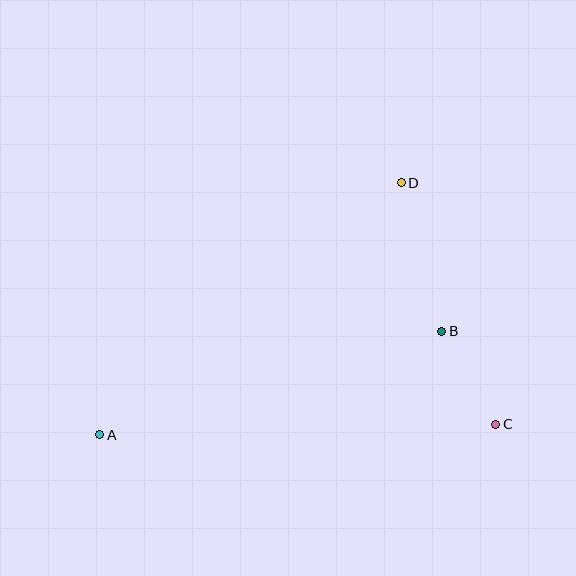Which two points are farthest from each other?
Points A and C are farthest from each other.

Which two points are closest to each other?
Points B and C are closest to each other.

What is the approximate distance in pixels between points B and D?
The distance between B and D is approximately 154 pixels.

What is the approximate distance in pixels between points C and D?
The distance between C and D is approximately 259 pixels.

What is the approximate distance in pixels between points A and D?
The distance between A and D is approximately 393 pixels.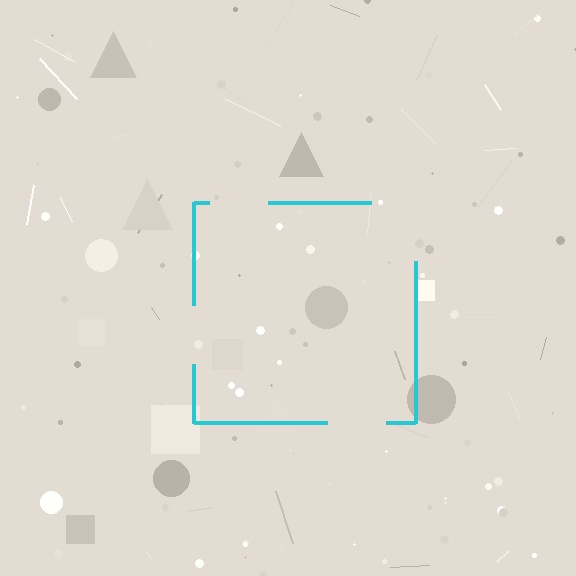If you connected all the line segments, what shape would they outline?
They would outline a square.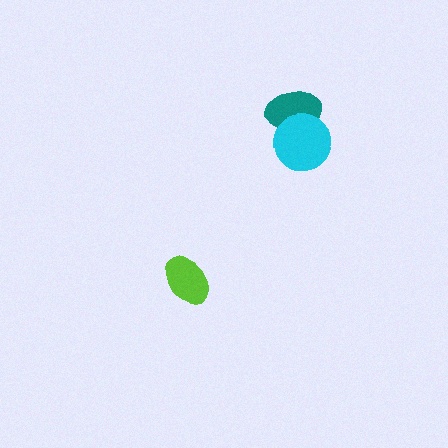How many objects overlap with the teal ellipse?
1 object overlaps with the teal ellipse.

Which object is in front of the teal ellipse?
The cyan circle is in front of the teal ellipse.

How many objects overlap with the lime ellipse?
0 objects overlap with the lime ellipse.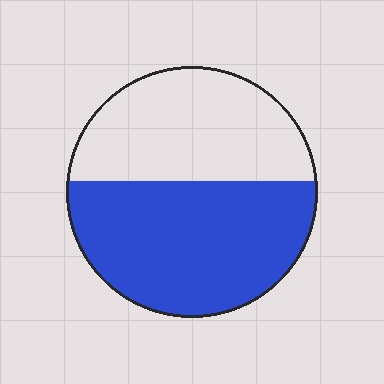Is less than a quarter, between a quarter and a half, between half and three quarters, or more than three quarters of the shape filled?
Between half and three quarters.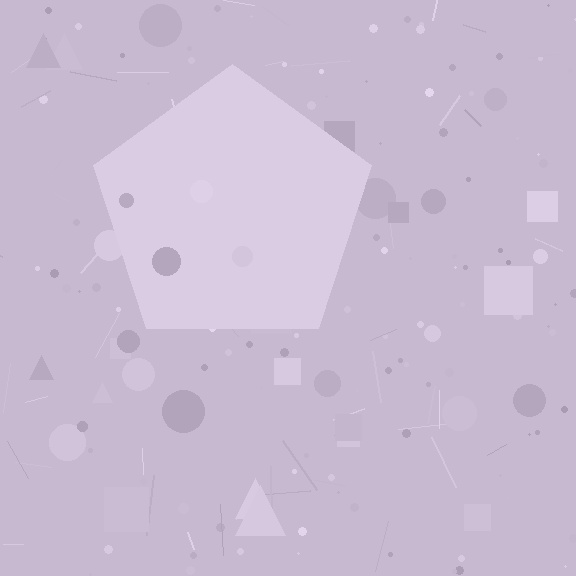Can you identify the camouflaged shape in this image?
The camouflaged shape is a pentagon.